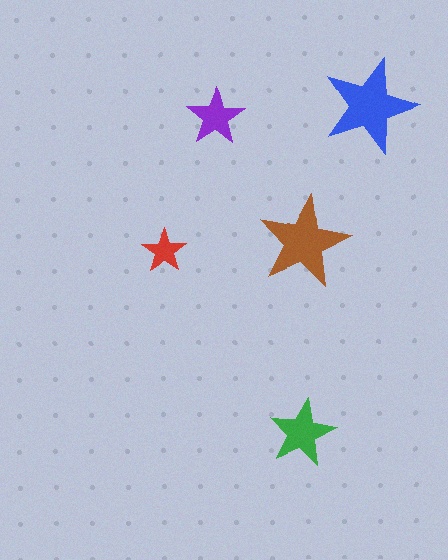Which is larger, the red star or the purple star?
The purple one.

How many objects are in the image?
There are 5 objects in the image.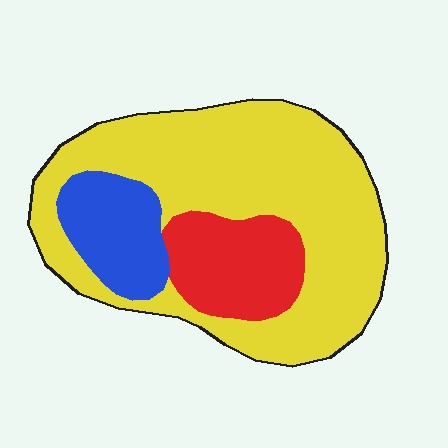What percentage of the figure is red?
Red takes up less than a quarter of the figure.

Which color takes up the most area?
Yellow, at roughly 65%.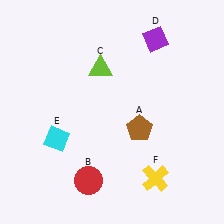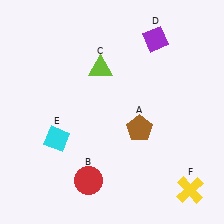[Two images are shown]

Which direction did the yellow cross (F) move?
The yellow cross (F) moved right.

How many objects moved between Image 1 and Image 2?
1 object moved between the two images.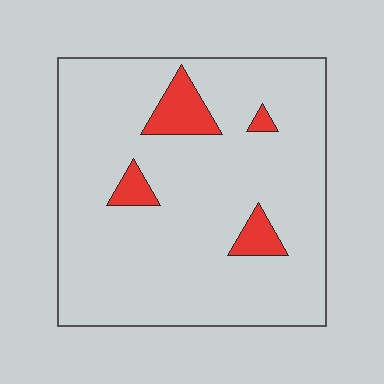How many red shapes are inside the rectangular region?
4.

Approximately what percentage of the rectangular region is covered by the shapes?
Approximately 10%.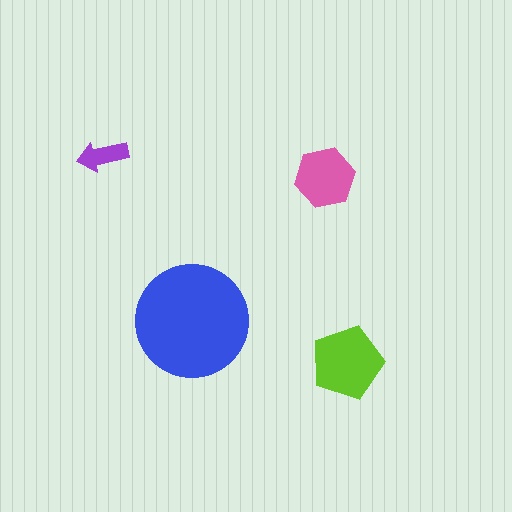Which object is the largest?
The blue circle.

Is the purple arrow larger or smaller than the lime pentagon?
Smaller.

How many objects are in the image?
There are 4 objects in the image.